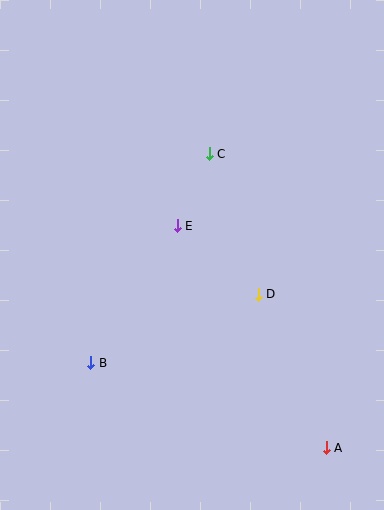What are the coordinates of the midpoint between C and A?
The midpoint between C and A is at (268, 301).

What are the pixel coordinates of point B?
Point B is at (91, 363).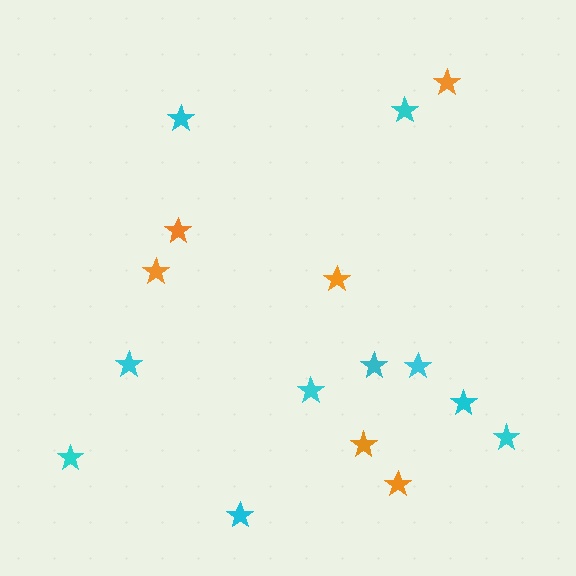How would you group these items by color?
There are 2 groups: one group of cyan stars (10) and one group of orange stars (6).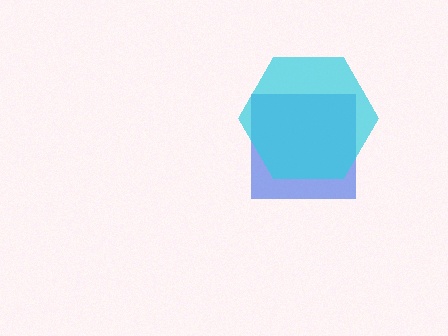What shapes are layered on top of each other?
The layered shapes are: a blue square, a cyan hexagon.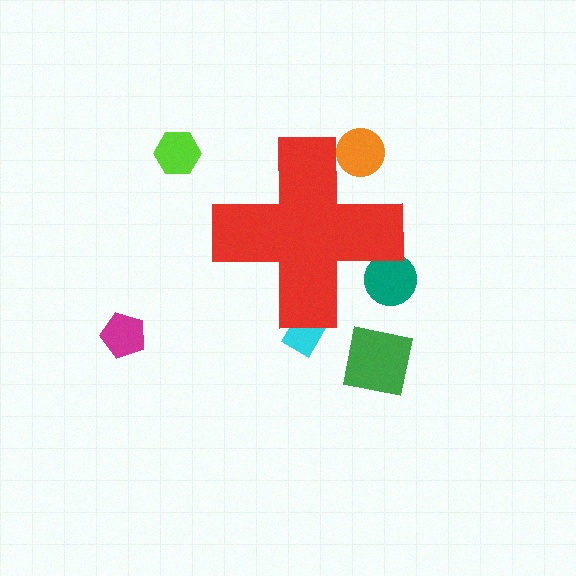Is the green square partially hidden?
No, the green square is fully visible.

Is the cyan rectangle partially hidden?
Yes, the cyan rectangle is partially hidden behind the red cross.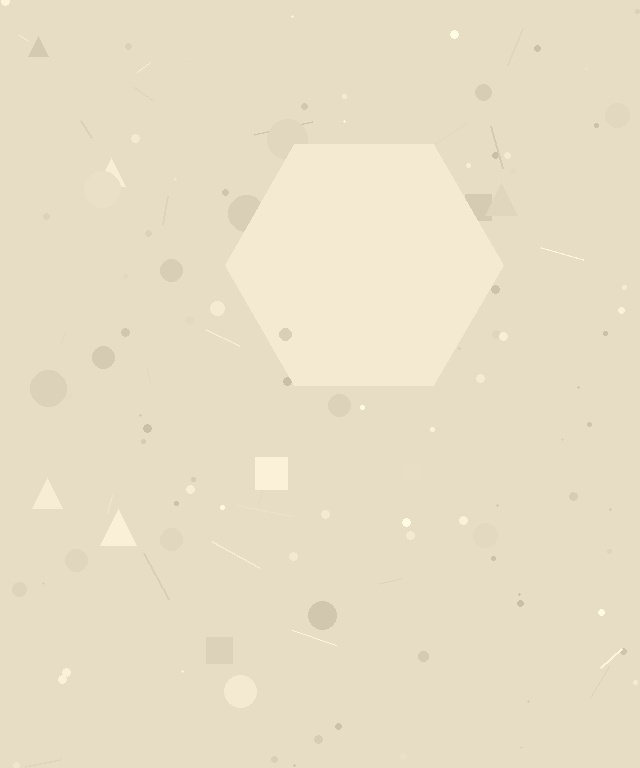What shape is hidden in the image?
A hexagon is hidden in the image.